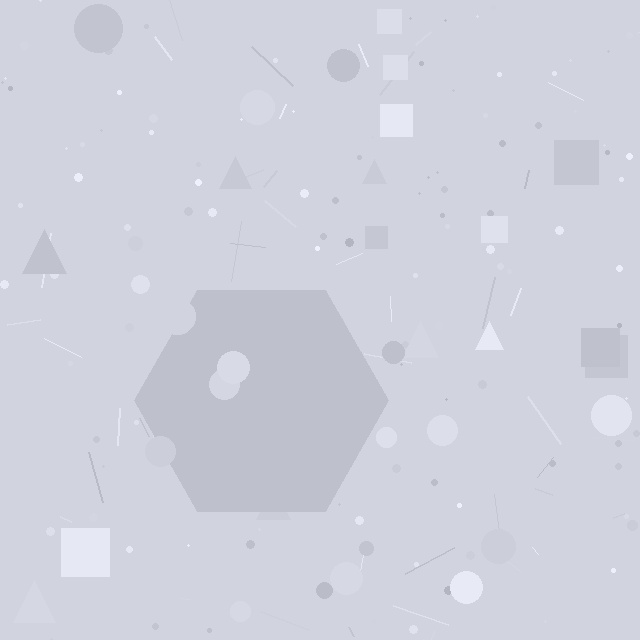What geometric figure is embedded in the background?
A hexagon is embedded in the background.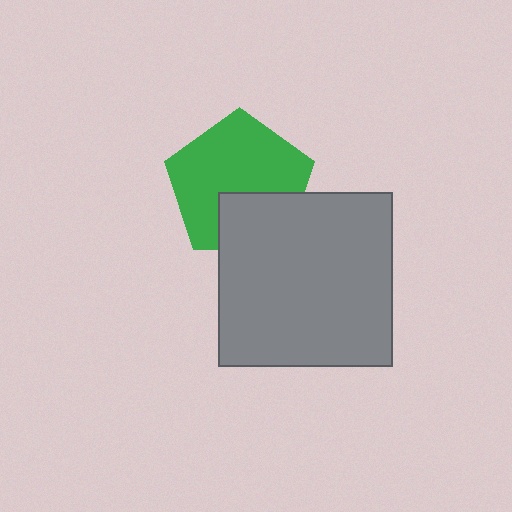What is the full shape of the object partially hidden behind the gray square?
The partially hidden object is a green pentagon.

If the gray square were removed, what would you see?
You would see the complete green pentagon.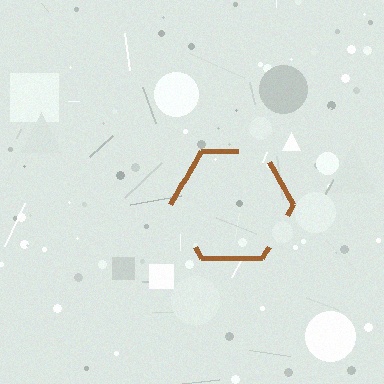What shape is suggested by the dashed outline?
The dashed outline suggests a hexagon.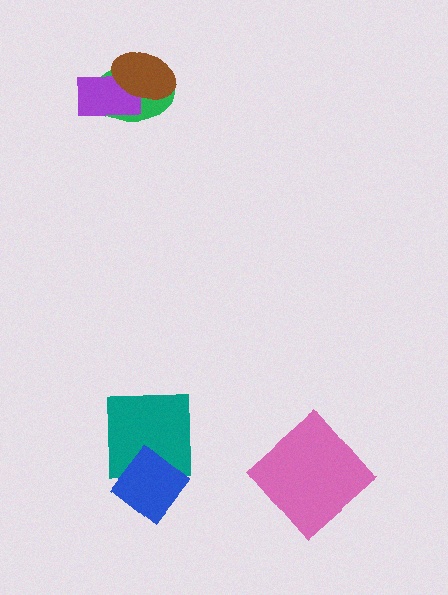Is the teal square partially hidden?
Yes, it is partially covered by another shape.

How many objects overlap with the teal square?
1 object overlaps with the teal square.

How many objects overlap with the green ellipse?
2 objects overlap with the green ellipse.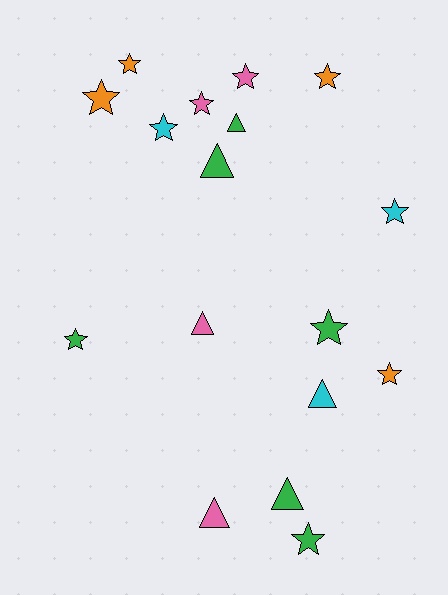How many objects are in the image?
There are 17 objects.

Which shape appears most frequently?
Star, with 11 objects.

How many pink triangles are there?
There are 2 pink triangles.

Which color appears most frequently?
Green, with 6 objects.